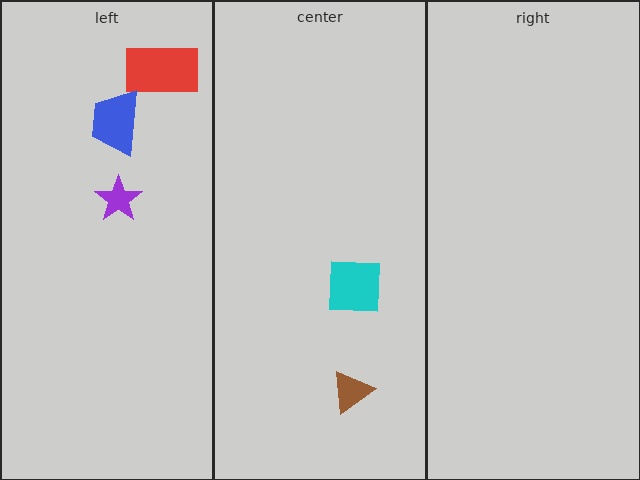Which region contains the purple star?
The left region.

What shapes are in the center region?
The brown triangle, the cyan square.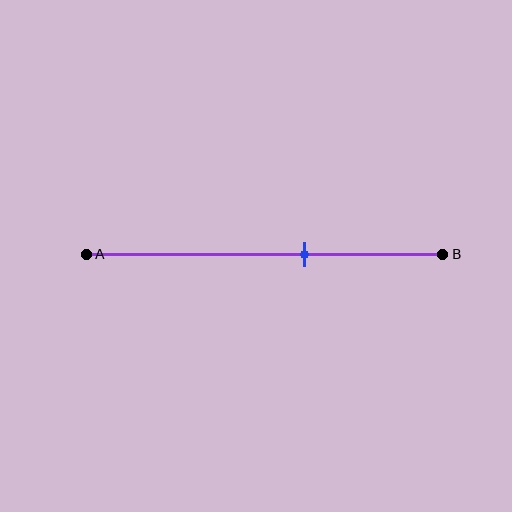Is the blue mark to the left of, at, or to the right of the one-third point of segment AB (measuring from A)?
The blue mark is to the right of the one-third point of segment AB.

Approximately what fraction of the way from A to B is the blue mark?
The blue mark is approximately 60% of the way from A to B.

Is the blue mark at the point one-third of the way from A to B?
No, the mark is at about 60% from A, not at the 33% one-third point.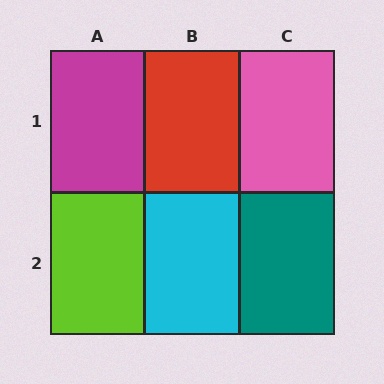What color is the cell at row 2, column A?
Lime.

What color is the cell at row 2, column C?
Teal.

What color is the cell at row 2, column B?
Cyan.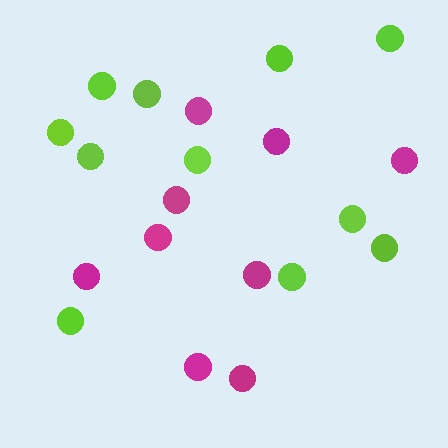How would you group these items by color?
There are 2 groups: one group of lime circles (11) and one group of magenta circles (9).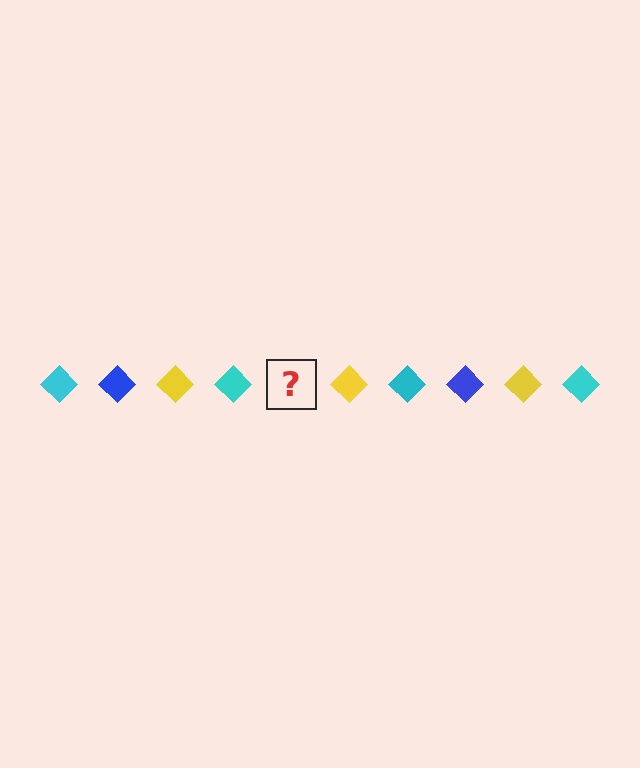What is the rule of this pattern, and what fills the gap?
The rule is that the pattern cycles through cyan, blue, yellow diamonds. The gap should be filled with a blue diamond.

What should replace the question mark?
The question mark should be replaced with a blue diamond.